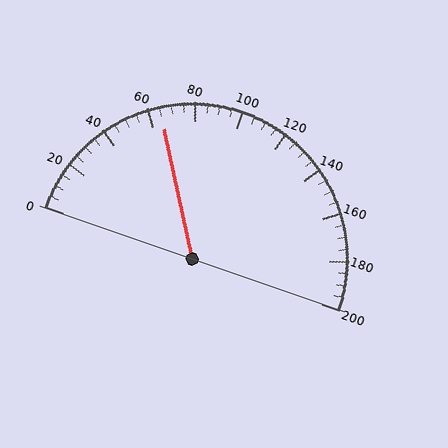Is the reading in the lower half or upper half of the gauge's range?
The reading is in the lower half of the range (0 to 200).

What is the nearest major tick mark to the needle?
The nearest major tick mark is 60.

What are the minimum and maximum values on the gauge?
The gauge ranges from 0 to 200.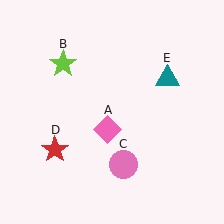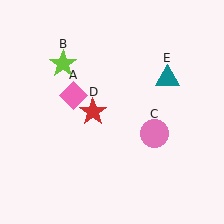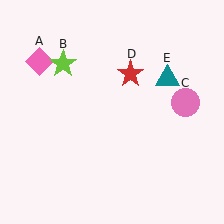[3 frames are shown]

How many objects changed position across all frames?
3 objects changed position: pink diamond (object A), pink circle (object C), red star (object D).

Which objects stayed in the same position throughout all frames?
Lime star (object B) and teal triangle (object E) remained stationary.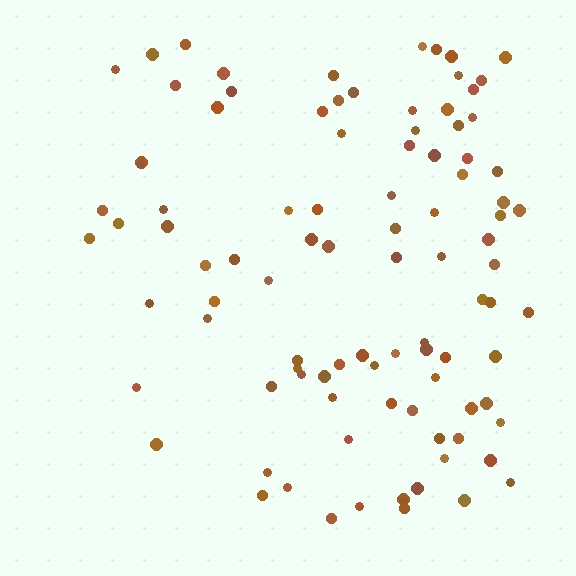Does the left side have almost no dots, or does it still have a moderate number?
Still a moderate number, just noticeably fewer than the right.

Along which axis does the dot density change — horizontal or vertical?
Horizontal.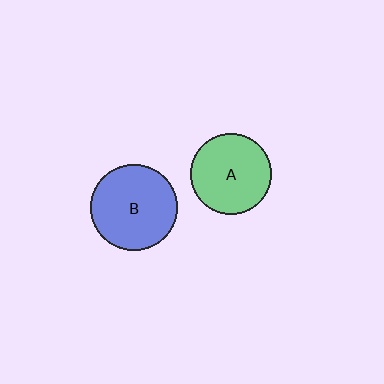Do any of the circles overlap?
No, none of the circles overlap.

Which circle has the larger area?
Circle B (blue).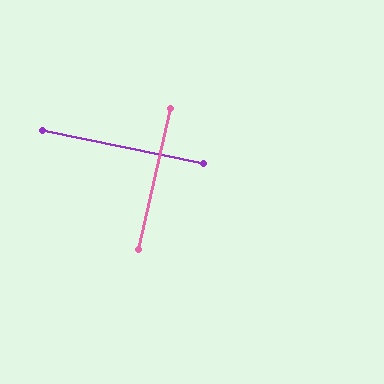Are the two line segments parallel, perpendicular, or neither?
Perpendicular — they meet at approximately 89°.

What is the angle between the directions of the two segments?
Approximately 89 degrees.